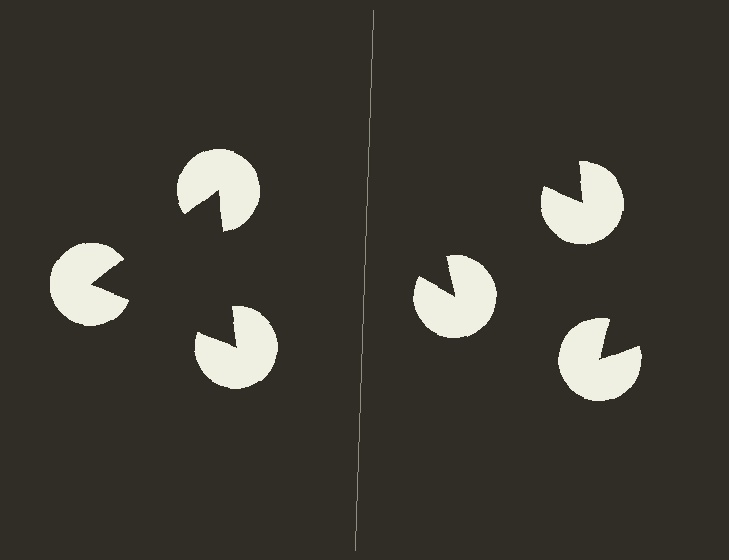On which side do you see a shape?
An illusory triangle appears on the left side. On the right side the wedge cuts are rotated, so no coherent shape forms.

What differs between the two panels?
The pac-man discs are positioned identically on both sides; only the wedge orientations differ. On the left they align to a triangle; on the right they are misaligned.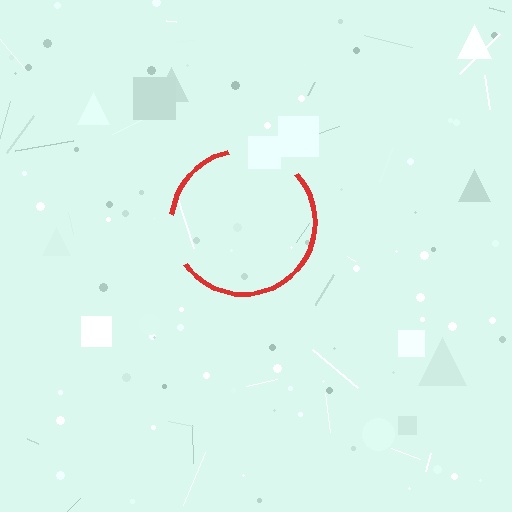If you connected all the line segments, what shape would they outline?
They would outline a circle.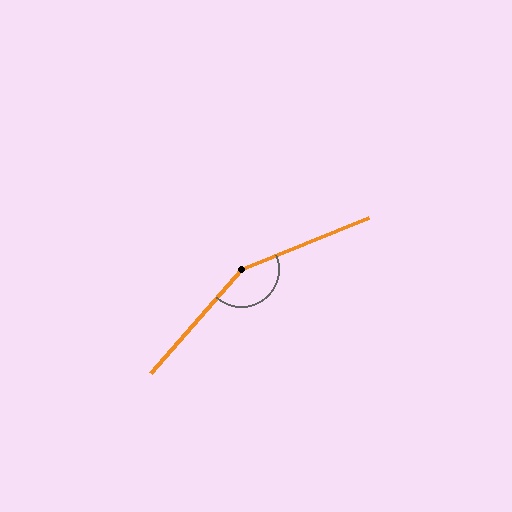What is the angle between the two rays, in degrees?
Approximately 153 degrees.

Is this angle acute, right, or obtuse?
It is obtuse.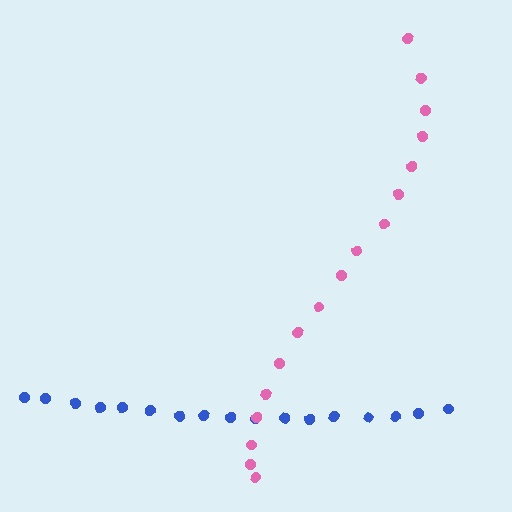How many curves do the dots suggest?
There are 2 distinct paths.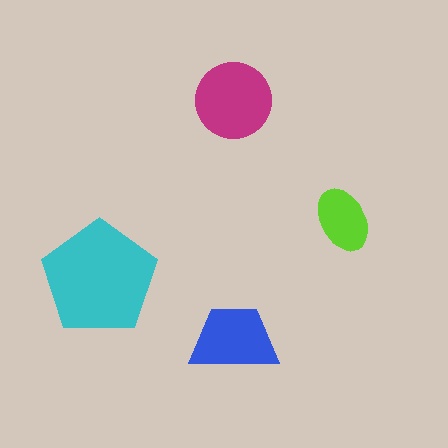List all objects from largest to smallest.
The cyan pentagon, the magenta circle, the blue trapezoid, the lime ellipse.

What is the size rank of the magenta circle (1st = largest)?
2nd.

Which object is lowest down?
The blue trapezoid is bottommost.